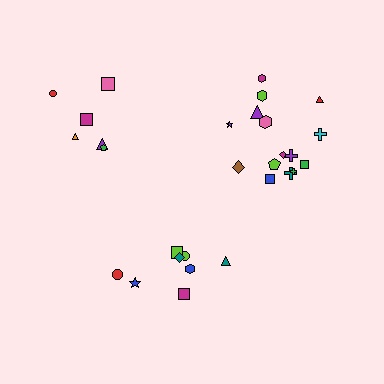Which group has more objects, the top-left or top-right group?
The top-right group.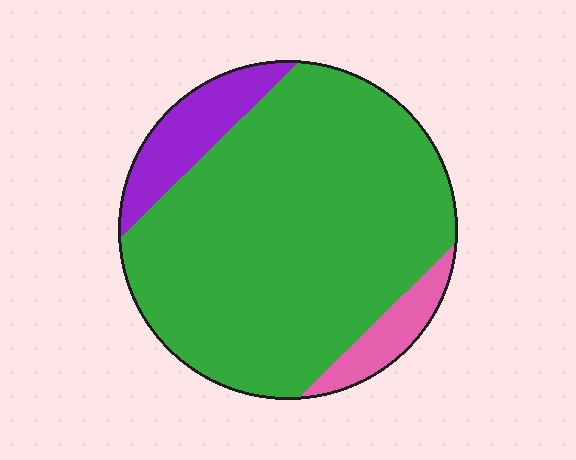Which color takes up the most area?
Green, at roughly 80%.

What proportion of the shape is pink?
Pink takes up less than a quarter of the shape.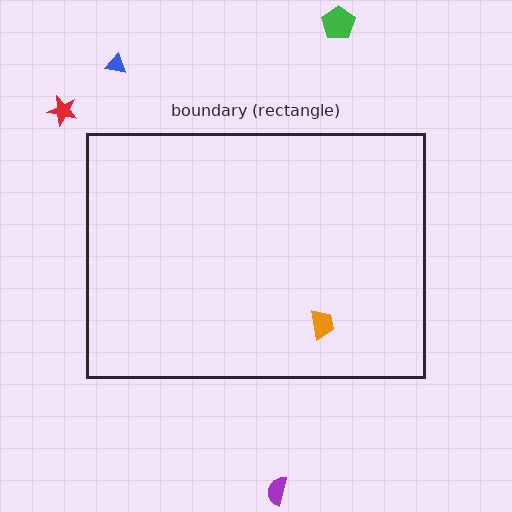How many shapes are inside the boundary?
1 inside, 4 outside.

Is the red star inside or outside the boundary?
Outside.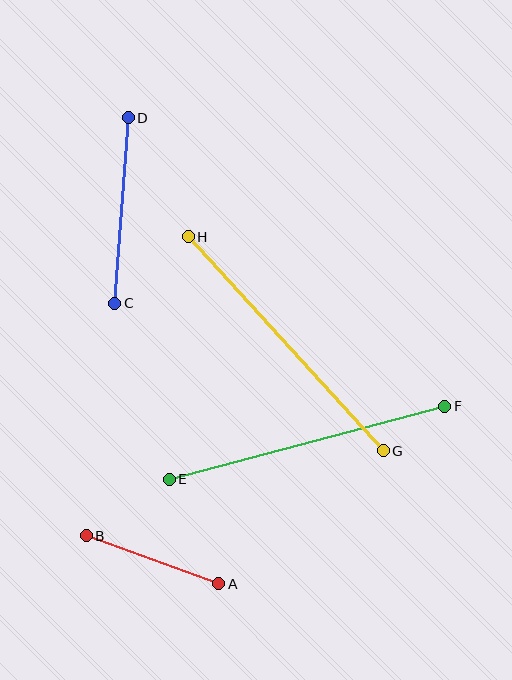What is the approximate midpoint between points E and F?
The midpoint is at approximately (307, 443) pixels.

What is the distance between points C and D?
The distance is approximately 186 pixels.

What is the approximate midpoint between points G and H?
The midpoint is at approximately (286, 344) pixels.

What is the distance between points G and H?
The distance is approximately 289 pixels.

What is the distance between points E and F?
The distance is approximately 285 pixels.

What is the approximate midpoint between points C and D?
The midpoint is at approximately (121, 210) pixels.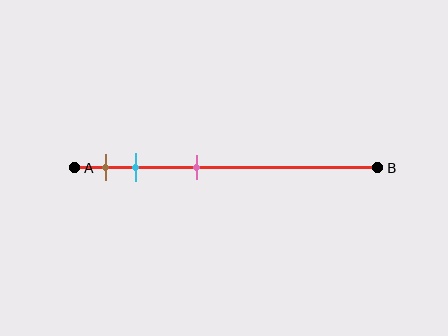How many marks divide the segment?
There are 3 marks dividing the segment.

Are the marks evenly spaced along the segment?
No, the marks are not evenly spaced.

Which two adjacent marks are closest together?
The brown and cyan marks are the closest adjacent pair.